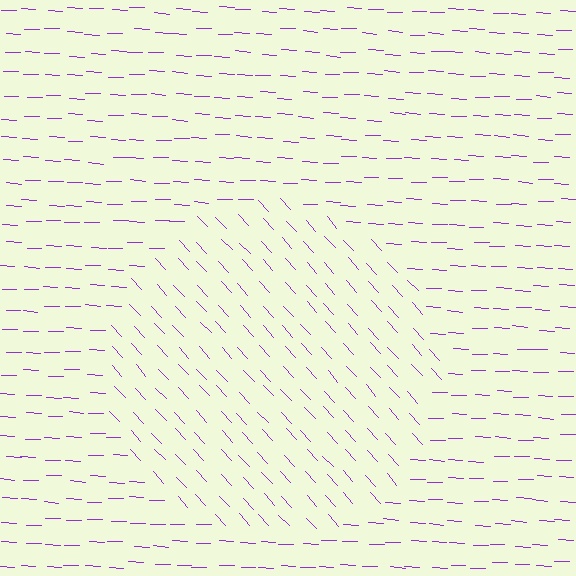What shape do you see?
I see a circle.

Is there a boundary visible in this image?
Yes, there is a texture boundary formed by a change in line orientation.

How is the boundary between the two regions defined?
The boundary is defined purely by a change in line orientation (approximately 45 degrees difference). All lines are the same color and thickness.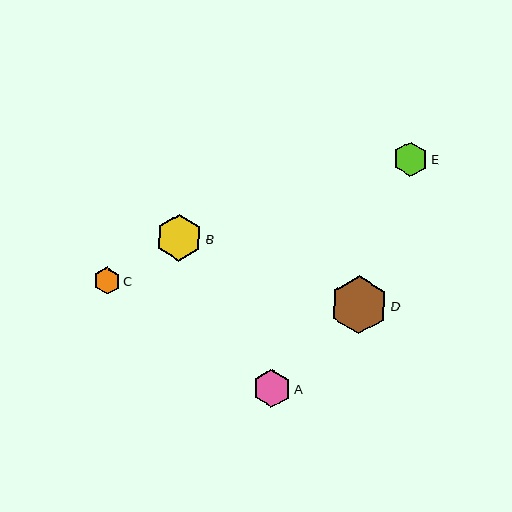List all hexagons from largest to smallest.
From largest to smallest: D, B, A, E, C.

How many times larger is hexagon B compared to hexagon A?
Hexagon B is approximately 1.2 times the size of hexagon A.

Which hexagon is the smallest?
Hexagon C is the smallest with a size of approximately 27 pixels.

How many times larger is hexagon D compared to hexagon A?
Hexagon D is approximately 1.5 times the size of hexagon A.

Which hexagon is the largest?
Hexagon D is the largest with a size of approximately 58 pixels.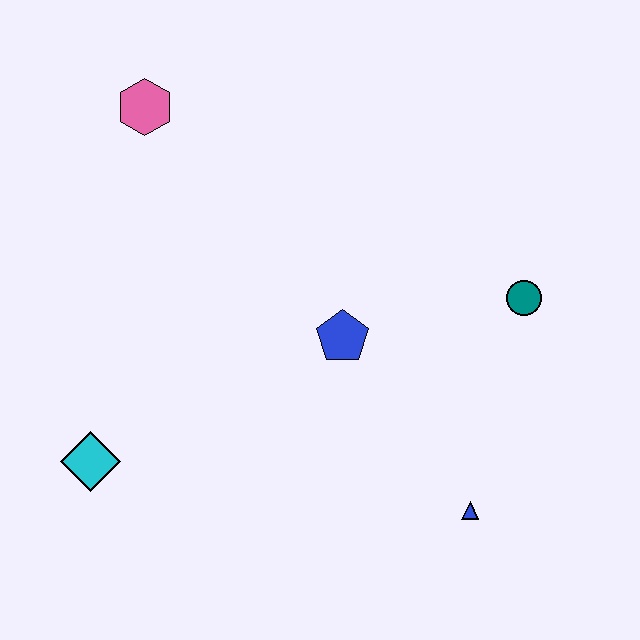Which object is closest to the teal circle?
The blue pentagon is closest to the teal circle.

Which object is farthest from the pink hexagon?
The blue triangle is farthest from the pink hexagon.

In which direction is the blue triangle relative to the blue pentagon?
The blue triangle is below the blue pentagon.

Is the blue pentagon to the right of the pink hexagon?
Yes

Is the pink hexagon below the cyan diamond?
No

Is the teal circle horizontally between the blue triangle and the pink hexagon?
No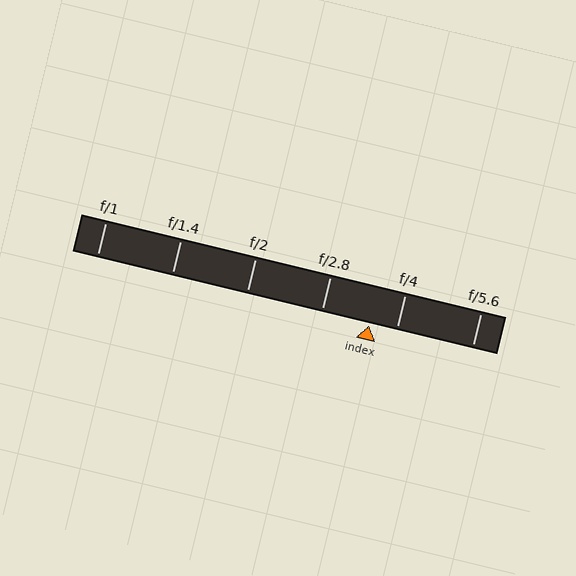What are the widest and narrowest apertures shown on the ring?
The widest aperture shown is f/1 and the narrowest is f/5.6.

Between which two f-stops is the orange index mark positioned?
The index mark is between f/2.8 and f/4.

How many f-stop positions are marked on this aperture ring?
There are 6 f-stop positions marked.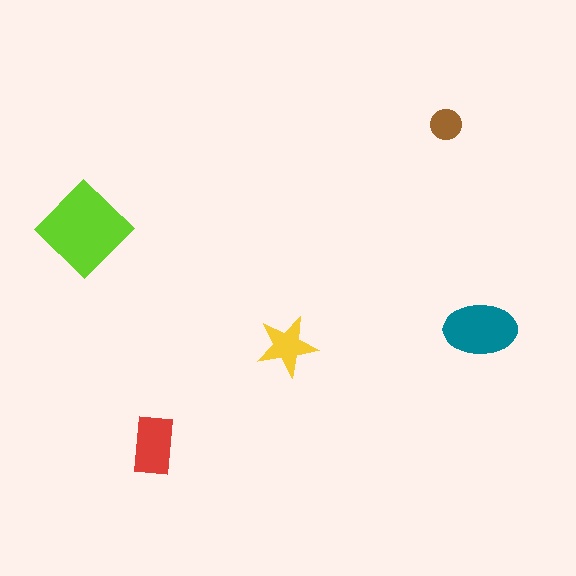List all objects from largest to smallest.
The lime diamond, the teal ellipse, the red rectangle, the yellow star, the brown circle.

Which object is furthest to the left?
The lime diamond is leftmost.